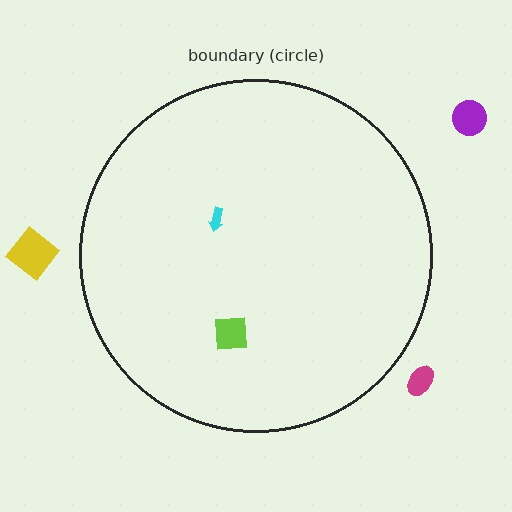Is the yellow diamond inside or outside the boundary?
Outside.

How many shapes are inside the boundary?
2 inside, 3 outside.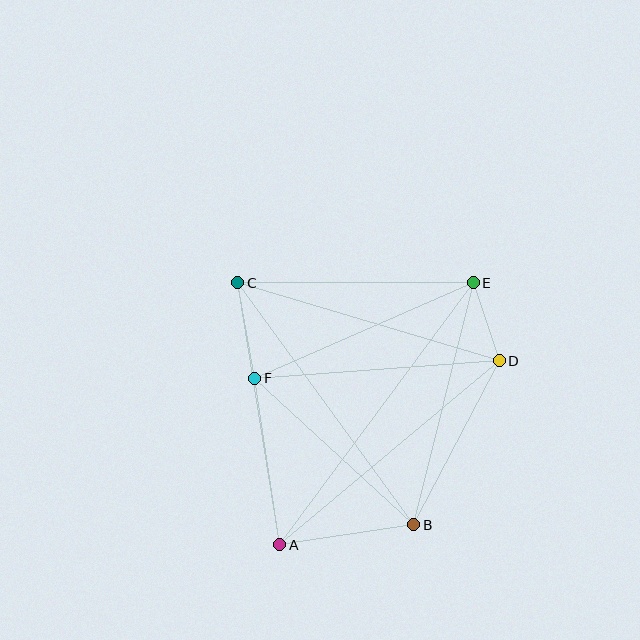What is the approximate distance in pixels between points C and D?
The distance between C and D is approximately 273 pixels.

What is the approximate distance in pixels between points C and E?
The distance between C and E is approximately 236 pixels.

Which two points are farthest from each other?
Points A and E are farthest from each other.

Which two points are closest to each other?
Points D and E are closest to each other.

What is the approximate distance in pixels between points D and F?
The distance between D and F is approximately 245 pixels.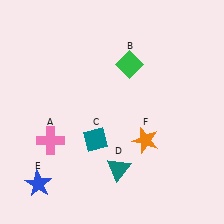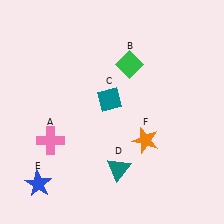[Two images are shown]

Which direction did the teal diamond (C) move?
The teal diamond (C) moved up.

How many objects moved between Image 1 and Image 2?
1 object moved between the two images.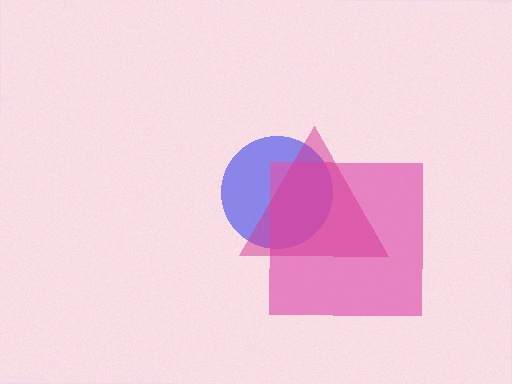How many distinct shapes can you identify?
There are 3 distinct shapes: a blue circle, a pink square, a magenta triangle.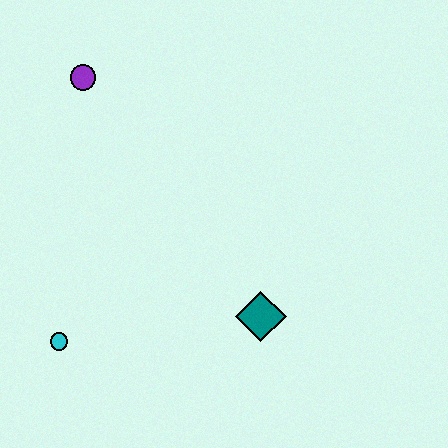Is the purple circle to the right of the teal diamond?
No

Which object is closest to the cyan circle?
The teal diamond is closest to the cyan circle.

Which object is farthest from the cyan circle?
The purple circle is farthest from the cyan circle.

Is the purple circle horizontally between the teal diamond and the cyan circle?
Yes